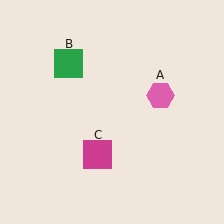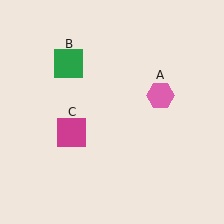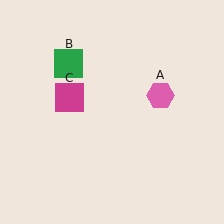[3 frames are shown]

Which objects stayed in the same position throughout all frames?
Pink hexagon (object A) and green square (object B) remained stationary.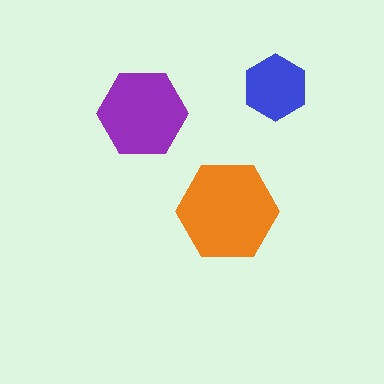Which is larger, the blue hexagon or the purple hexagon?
The purple one.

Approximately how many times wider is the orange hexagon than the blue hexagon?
About 1.5 times wider.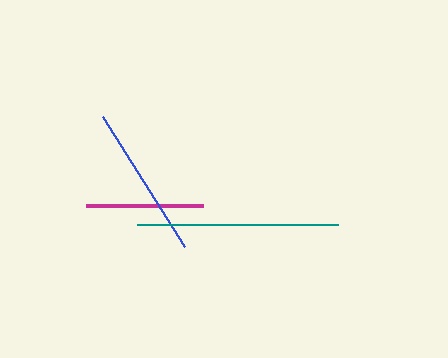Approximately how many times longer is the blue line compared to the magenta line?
The blue line is approximately 1.3 times the length of the magenta line.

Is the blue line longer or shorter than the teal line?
The teal line is longer than the blue line.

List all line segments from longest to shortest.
From longest to shortest: teal, blue, magenta.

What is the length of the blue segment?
The blue segment is approximately 153 pixels long.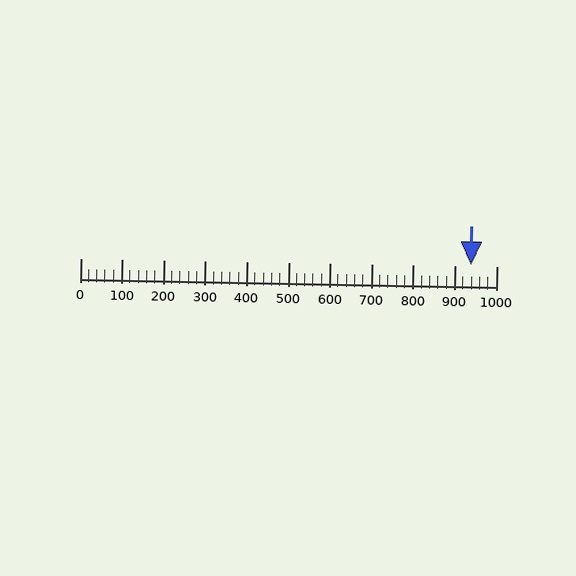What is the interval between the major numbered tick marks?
The major tick marks are spaced 100 units apart.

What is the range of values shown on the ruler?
The ruler shows values from 0 to 1000.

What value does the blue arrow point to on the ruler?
The blue arrow points to approximately 938.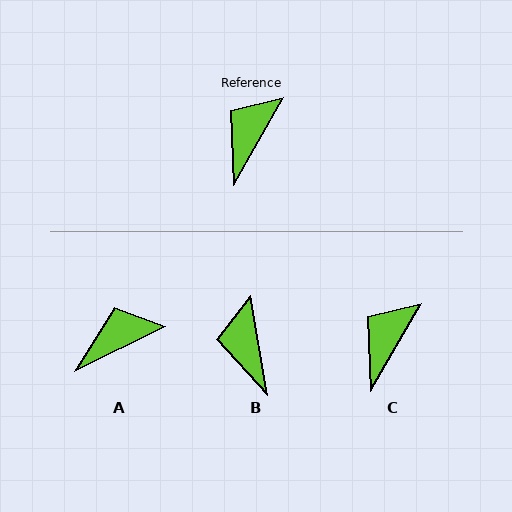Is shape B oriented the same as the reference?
No, it is off by about 39 degrees.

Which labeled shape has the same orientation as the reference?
C.